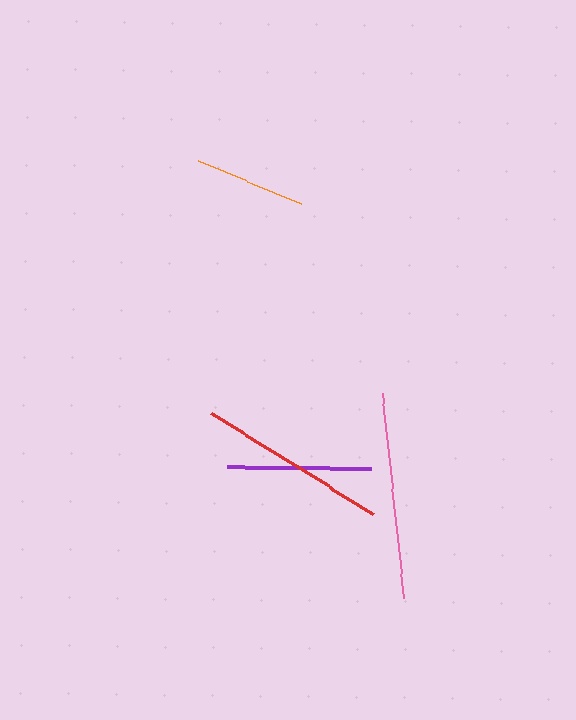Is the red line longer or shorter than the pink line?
The pink line is longer than the red line.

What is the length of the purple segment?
The purple segment is approximately 144 pixels long.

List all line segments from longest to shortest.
From longest to shortest: pink, red, purple, orange.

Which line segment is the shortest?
The orange line is the shortest at approximately 111 pixels.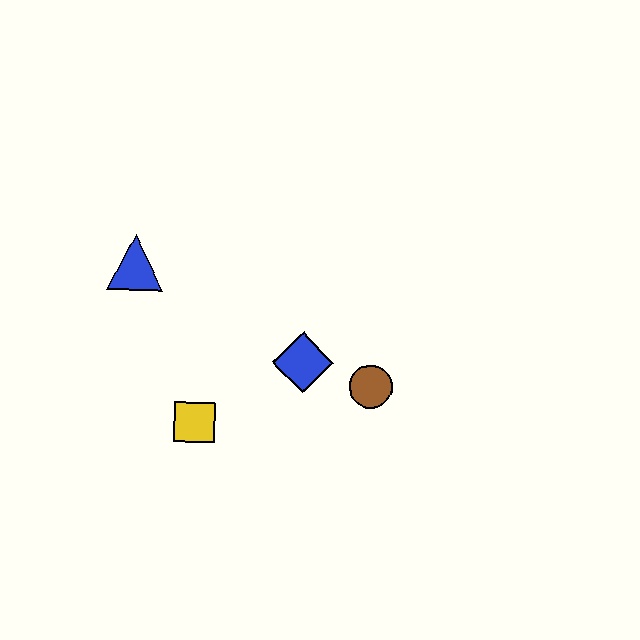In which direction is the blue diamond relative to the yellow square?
The blue diamond is to the right of the yellow square.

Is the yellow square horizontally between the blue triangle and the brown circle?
Yes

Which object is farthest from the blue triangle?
The brown circle is farthest from the blue triangle.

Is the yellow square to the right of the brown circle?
No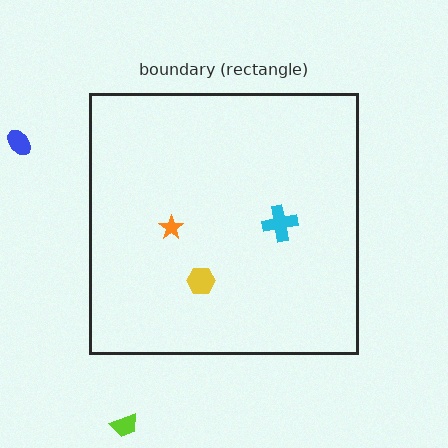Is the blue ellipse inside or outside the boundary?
Outside.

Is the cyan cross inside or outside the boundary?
Inside.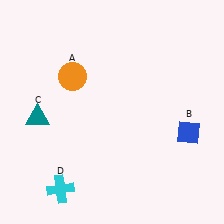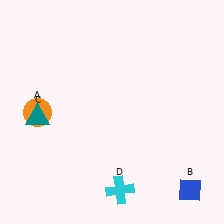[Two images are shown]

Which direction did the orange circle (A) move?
The orange circle (A) moved down.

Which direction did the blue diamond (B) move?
The blue diamond (B) moved down.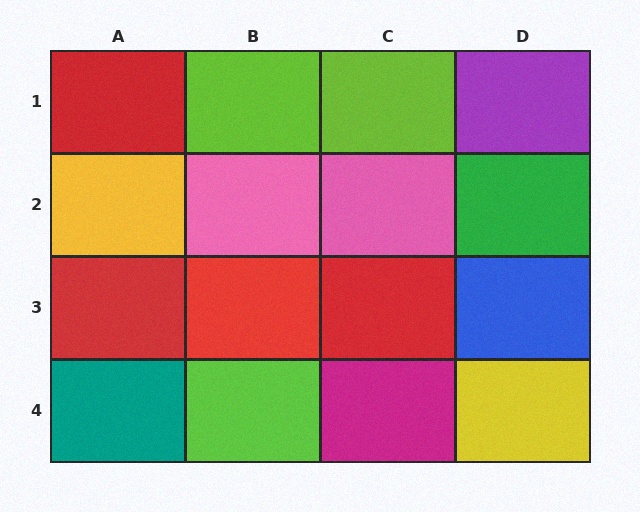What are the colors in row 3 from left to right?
Red, red, red, blue.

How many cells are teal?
1 cell is teal.